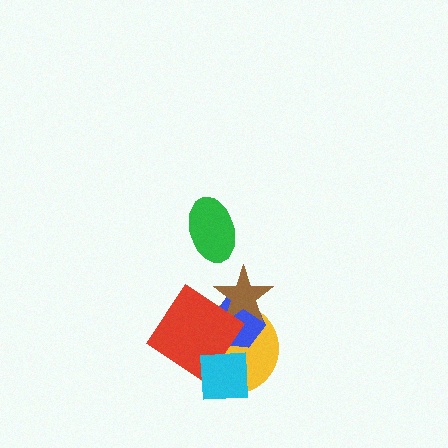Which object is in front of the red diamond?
The cyan square is in front of the red diamond.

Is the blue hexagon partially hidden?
Yes, it is partially covered by another shape.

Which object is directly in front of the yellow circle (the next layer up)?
The blue hexagon is directly in front of the yellow circle.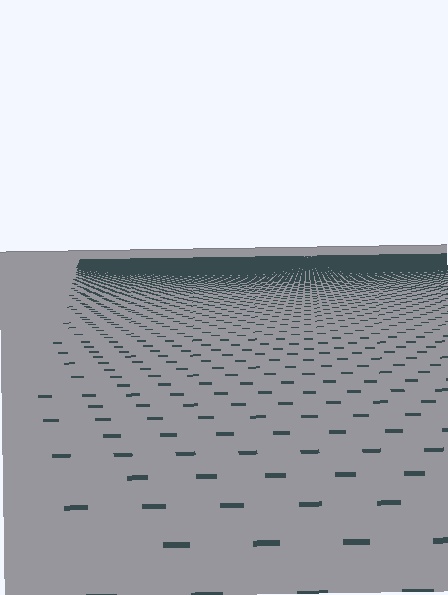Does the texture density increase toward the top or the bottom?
Density increases toward the top.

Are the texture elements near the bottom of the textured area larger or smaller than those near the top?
Larger. Near the bottom, elements are closer to the viewer and appear at a bigger on-screen size.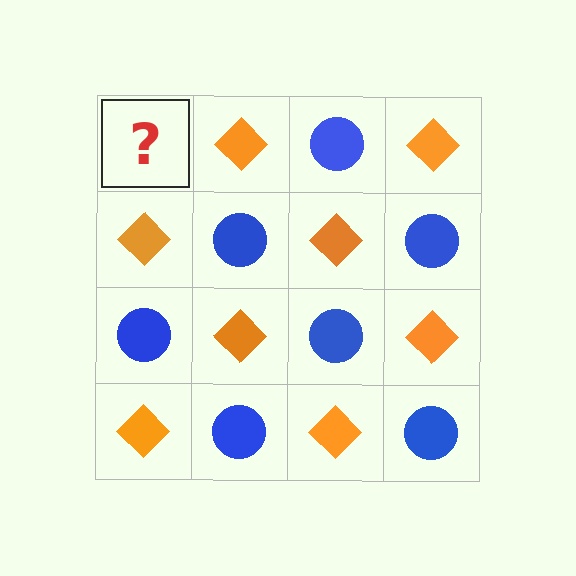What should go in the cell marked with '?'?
The missing cell should contain a blue circle.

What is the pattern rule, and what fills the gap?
The rule is that it alternates blue circle and orange diamond in a checkerboard pattern. The gap should be filled with a blue circle.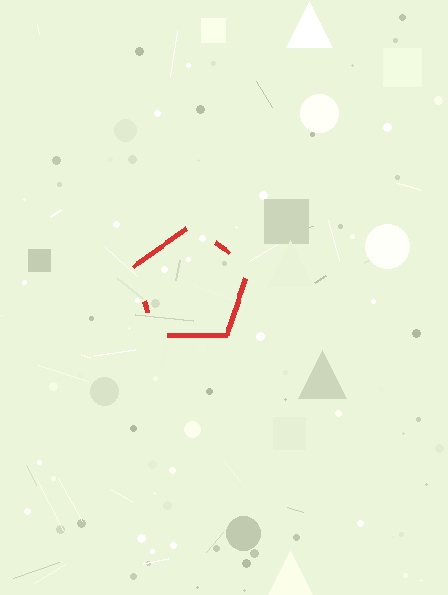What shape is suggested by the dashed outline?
The dashed outline suggests a pentagon.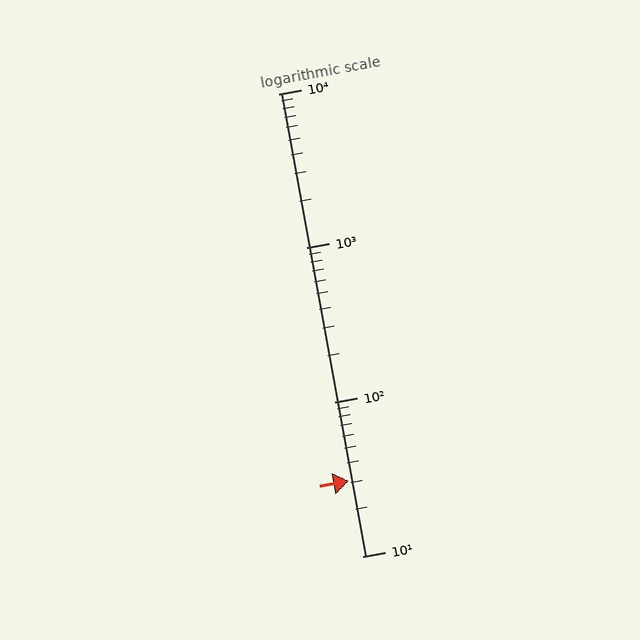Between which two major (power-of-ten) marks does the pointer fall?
The pointer is between 10 and 100.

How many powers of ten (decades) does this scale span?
The scale spans 3 decades, from 10 to 10000.